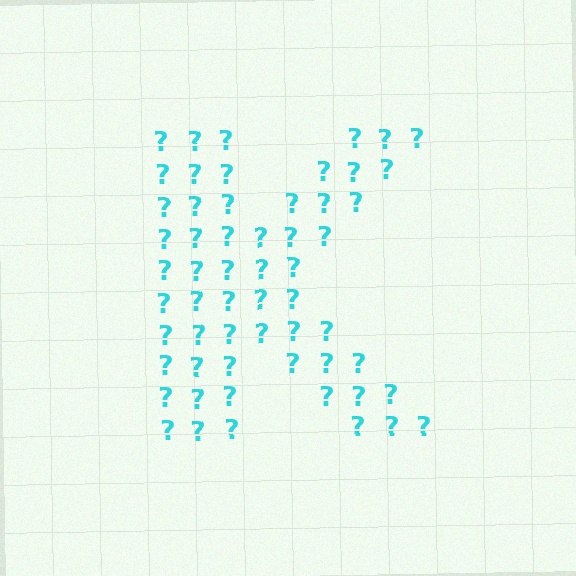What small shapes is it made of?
It is made of small question marks.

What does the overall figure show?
The overall figure shows the letter K.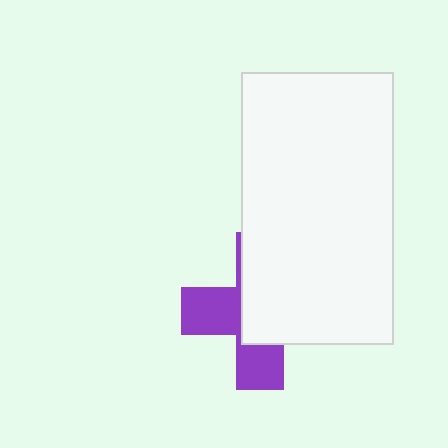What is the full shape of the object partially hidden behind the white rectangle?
The partially hidden object is a purple cross.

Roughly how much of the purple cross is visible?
A small part of it is visible (roughly 42%).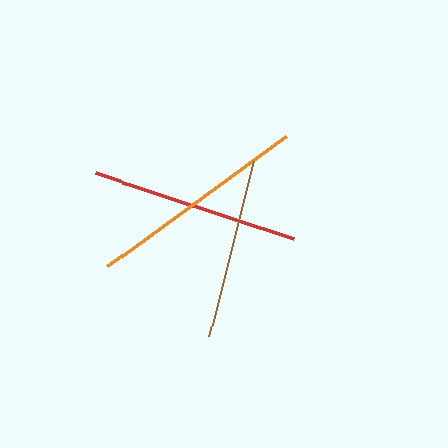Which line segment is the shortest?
The brown line is the shortest at approximately 180 pixels.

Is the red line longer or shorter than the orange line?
The orange line is longer than the red line.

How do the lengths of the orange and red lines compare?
The orange and red lines are approximately the same length.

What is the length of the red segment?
The red segment is approximately 208 pixels long.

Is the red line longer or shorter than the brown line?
The red line is longer than the brown line.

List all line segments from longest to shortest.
From longest to shortest: orange, red, brown.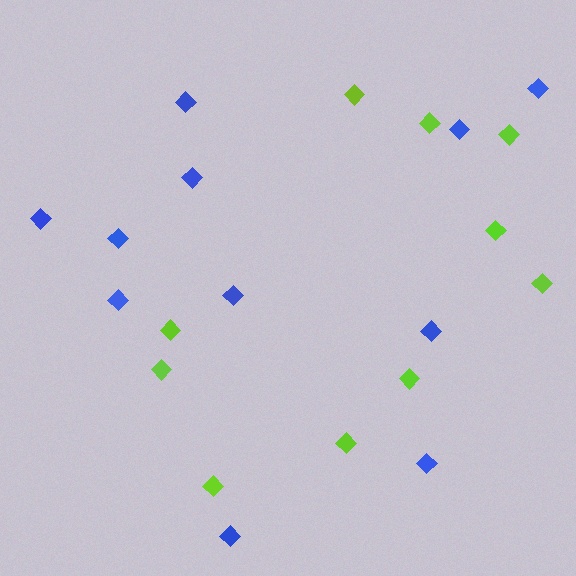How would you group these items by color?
There are 2 groups: one group of blue diamonds (11) and one group of lime diamonds (10).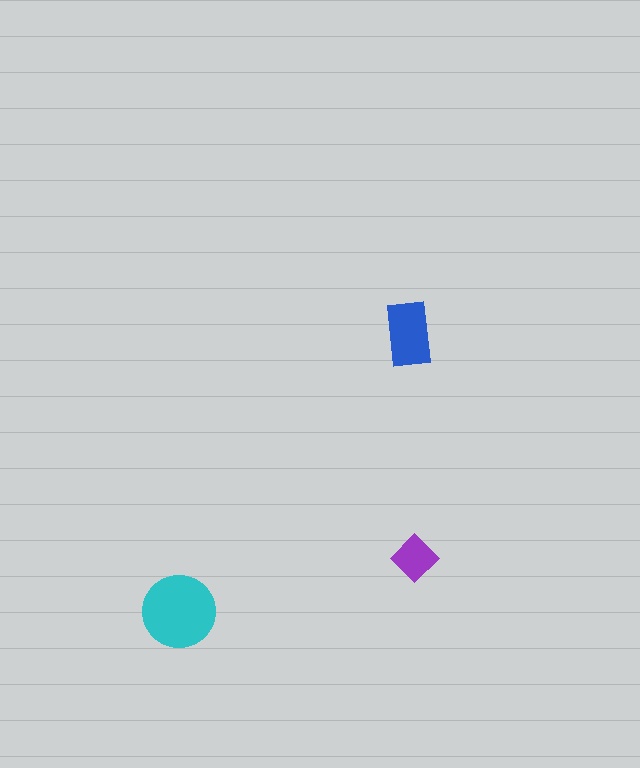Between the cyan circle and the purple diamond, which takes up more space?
The cyan circle.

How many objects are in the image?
There are 3 objects in the image.